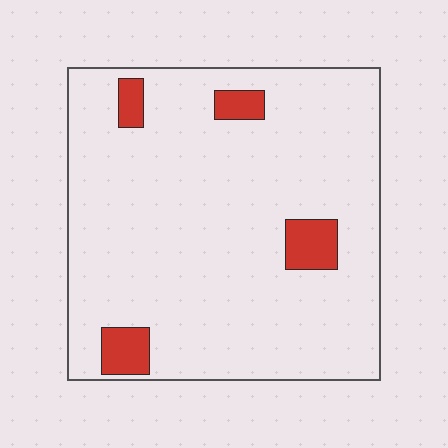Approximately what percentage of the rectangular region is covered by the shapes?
Approximately 10%.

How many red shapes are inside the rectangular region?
4.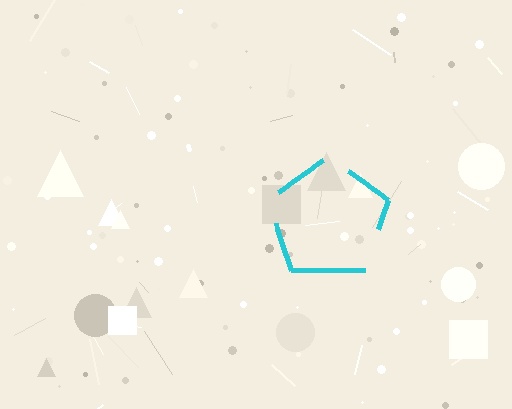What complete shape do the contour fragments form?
The contour fragments form a pentagon.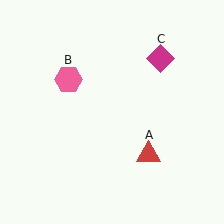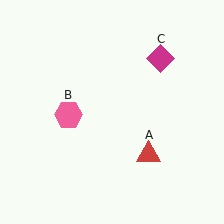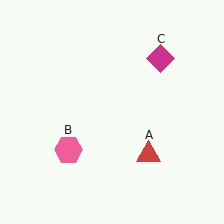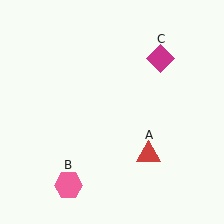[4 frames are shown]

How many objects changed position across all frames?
1 object changed position: pink hexagon (object B).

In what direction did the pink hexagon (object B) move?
The pink hexagon (object B) moved down.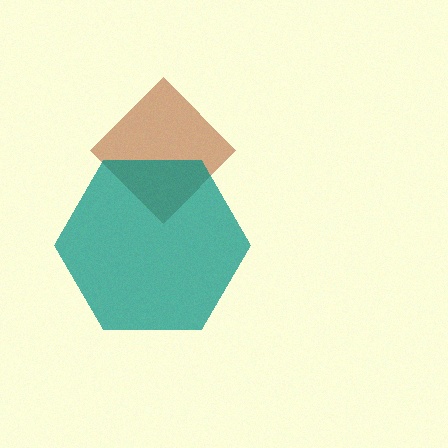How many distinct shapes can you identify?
There are 2 distinct shapes: a brown diamond, a teal hexagon.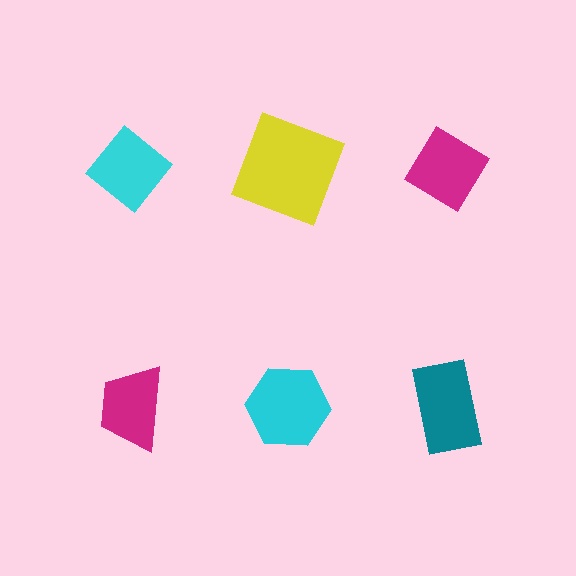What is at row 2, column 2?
A cyan hexagon.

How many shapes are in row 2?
3 shapes.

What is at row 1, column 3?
A magenta diamond.